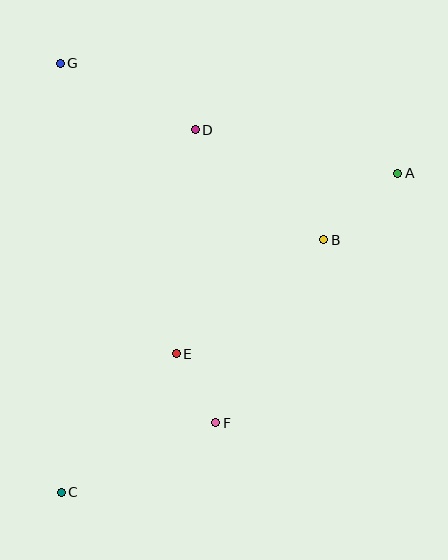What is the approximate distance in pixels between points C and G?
The distance between C and G is approximately 429 pixels.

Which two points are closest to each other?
Points E and F are closest to each other.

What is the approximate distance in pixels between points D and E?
The distance between D and E is approximately 225 pixels.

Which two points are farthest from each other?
Points A and C are farthest from each other.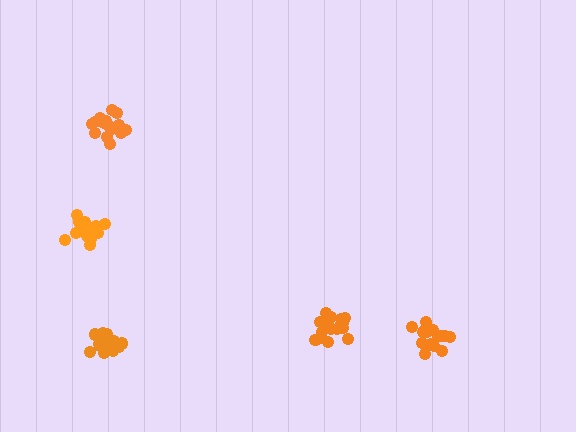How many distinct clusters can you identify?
There are 5 distinct clusters.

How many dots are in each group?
Group 1: 16 dots, Group 2: 15 dots, Group 3: 18 dots, Group 4: 18 dots, Group 5: 17 dots (84 total).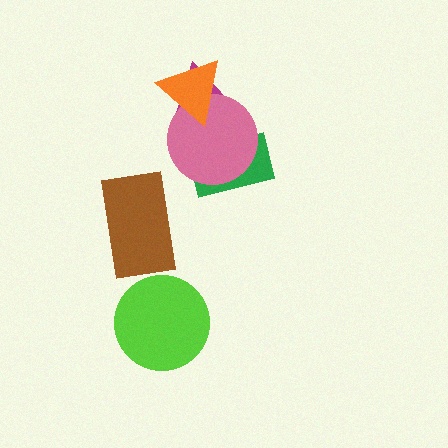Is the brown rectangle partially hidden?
No, no other shape covers it.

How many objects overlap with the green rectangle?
2 objects overlap with the green rectangle.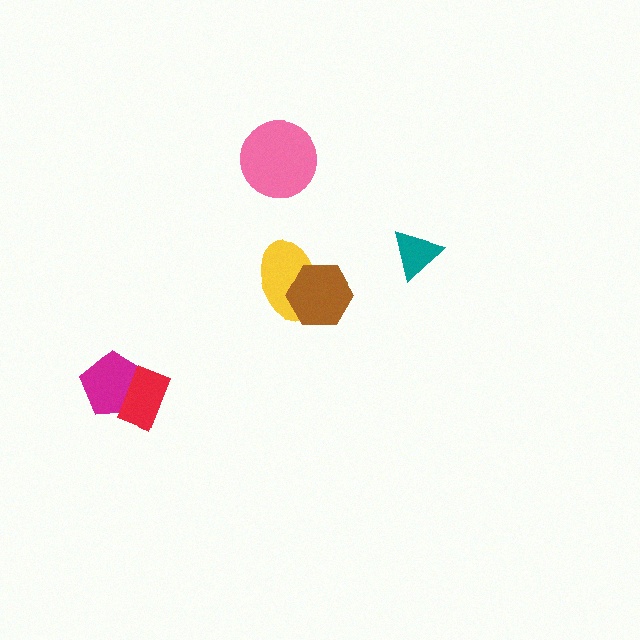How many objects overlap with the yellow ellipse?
1 object overlaps with the yellow ellipse.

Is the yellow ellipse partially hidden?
Yes, it is partially covered by another shape.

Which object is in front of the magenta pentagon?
The red rectangle is in front of the magenta pentagon.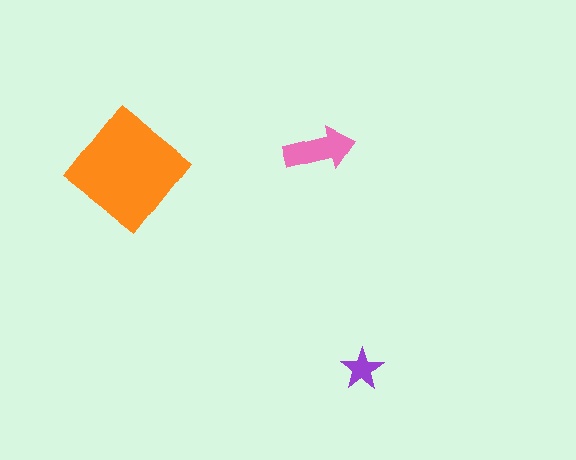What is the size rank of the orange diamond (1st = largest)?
1st.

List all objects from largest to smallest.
The orange diamond, the pink arrow, the purple star.